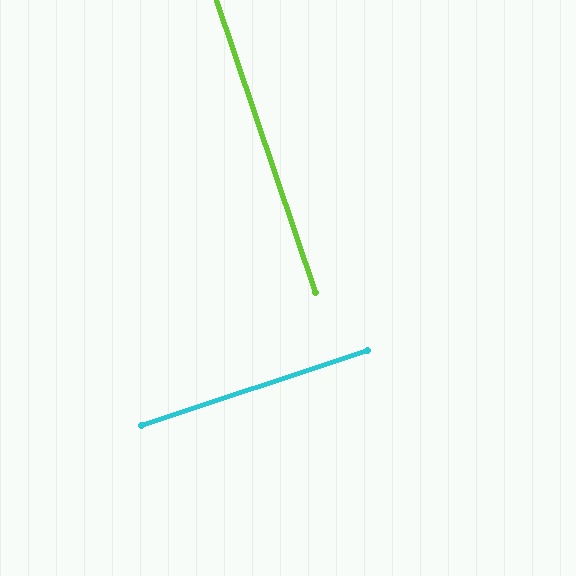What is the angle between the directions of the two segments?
Approximately 90 degrees.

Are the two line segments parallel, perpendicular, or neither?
Perpendicular — they meet at approximately 90°.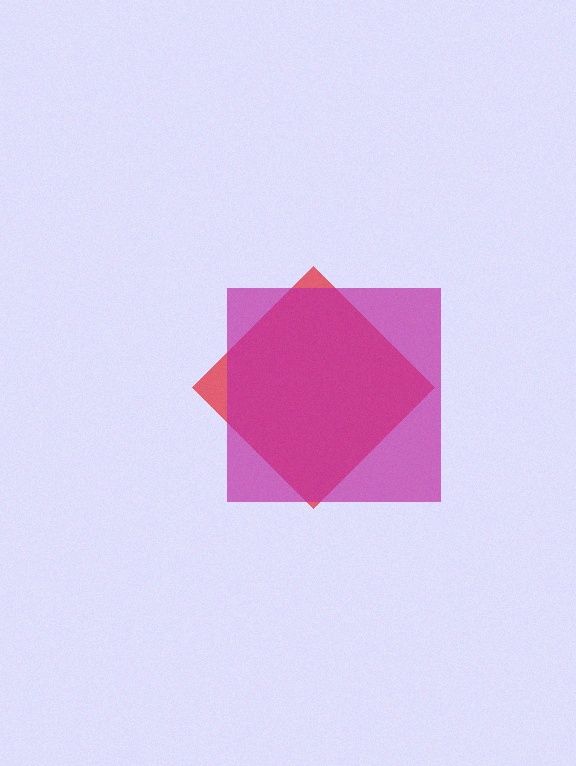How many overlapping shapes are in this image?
There are 2 overlapping shapes in the image.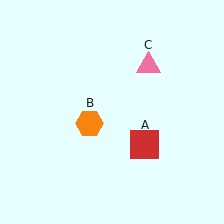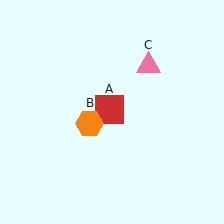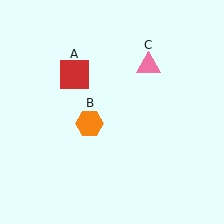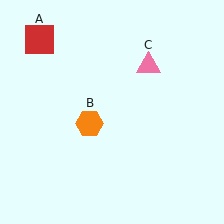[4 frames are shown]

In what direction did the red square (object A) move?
The red square (object A) moved up and to the left.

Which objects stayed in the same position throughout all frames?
Orange hexagon (object B) and pink triangle (object C) remained stationary.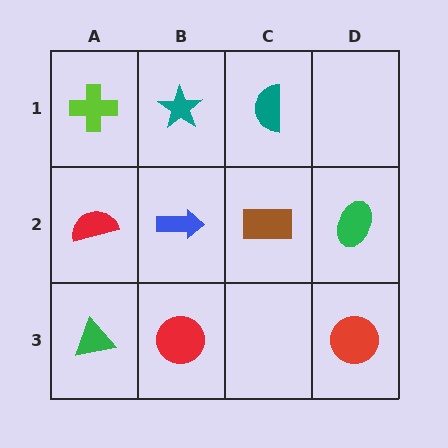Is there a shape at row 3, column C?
No, that cell is empty.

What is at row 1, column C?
A teal semicircle.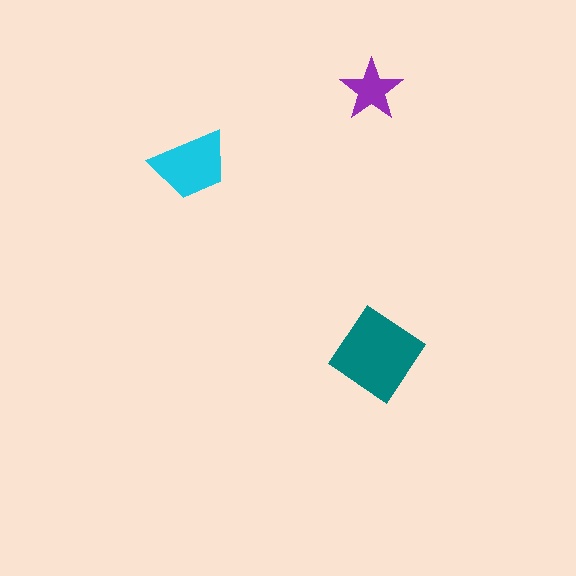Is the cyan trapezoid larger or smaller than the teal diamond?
Smaller.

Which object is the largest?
The teal diamond.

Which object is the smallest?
The purple star.